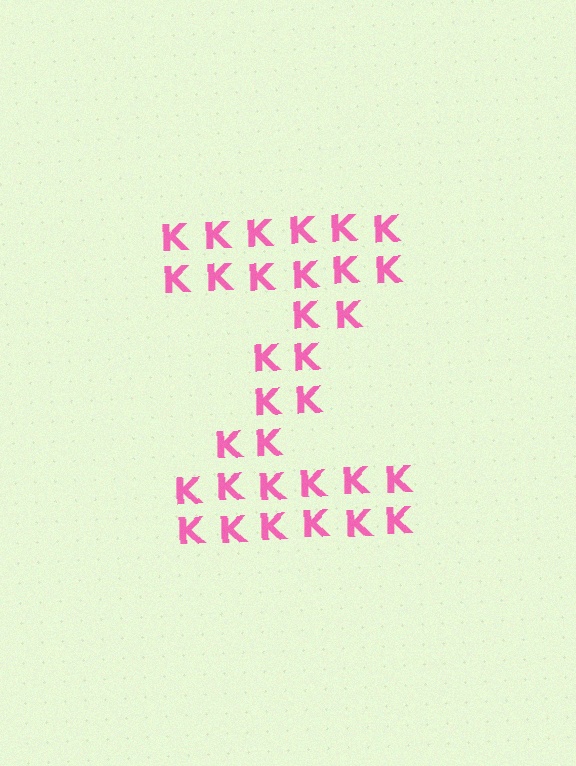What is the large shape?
The large shape is the letter Z.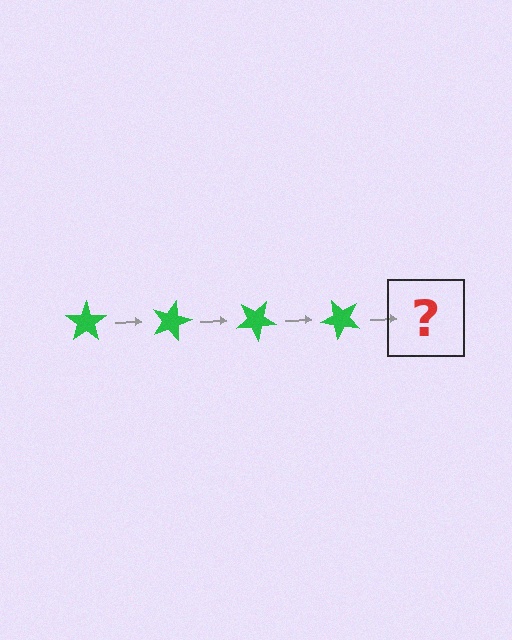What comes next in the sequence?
The next element should be a green star rotated 60 degrees.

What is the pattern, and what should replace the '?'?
The pattern is that the star rotates 15 degrees each step. The '?' should be a green star rotated 60 degrees.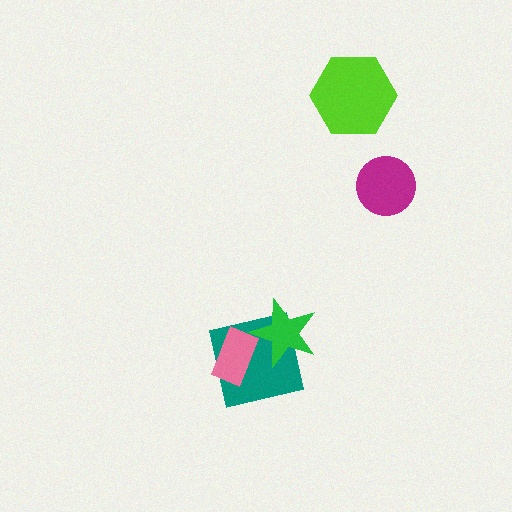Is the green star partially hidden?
No, no other shape covers it.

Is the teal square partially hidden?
Yes, it is partially covered by another shape.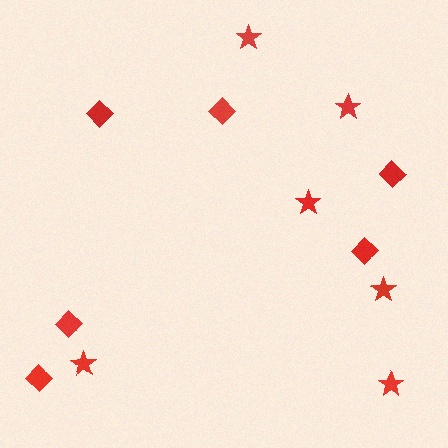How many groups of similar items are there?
There are 2 groups: one group of diamonds (6) and one group of stars (6).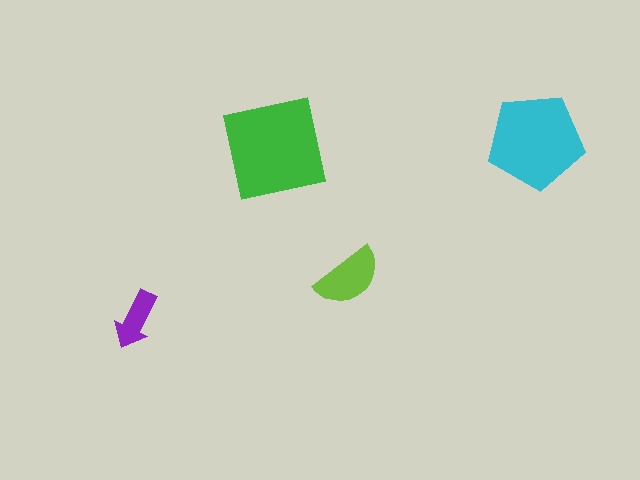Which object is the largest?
The green square.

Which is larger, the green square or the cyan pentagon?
The green square.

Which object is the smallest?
The purple arrow.